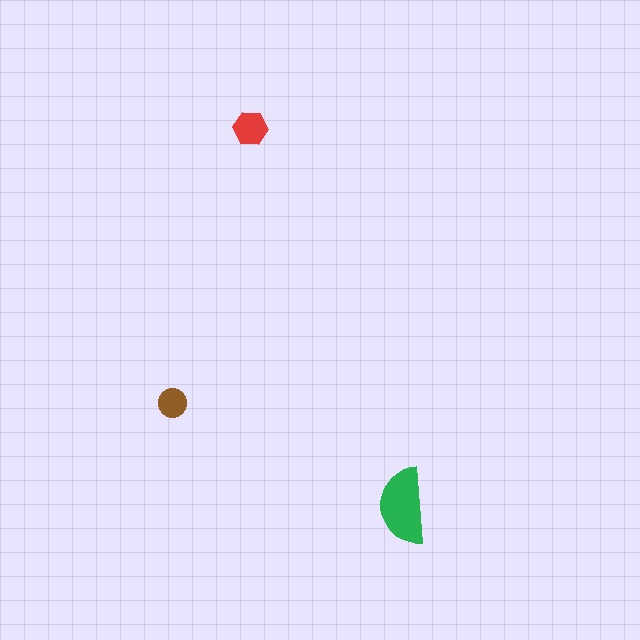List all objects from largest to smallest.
The green semicircle, the red hexagon, the brown circle.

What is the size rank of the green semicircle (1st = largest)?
1st.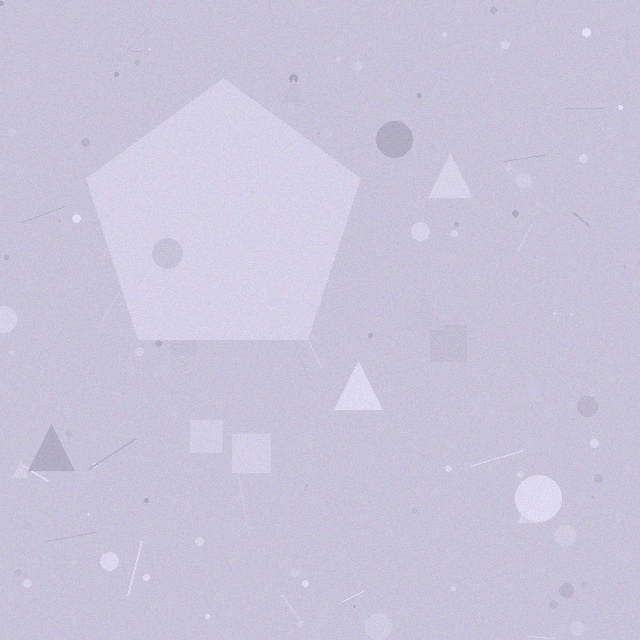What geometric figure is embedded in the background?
A pentagon is embedded in the background.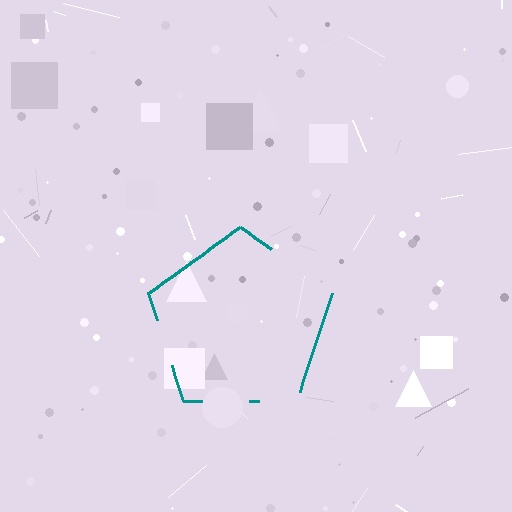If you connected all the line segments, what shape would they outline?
They would outline a pentagon.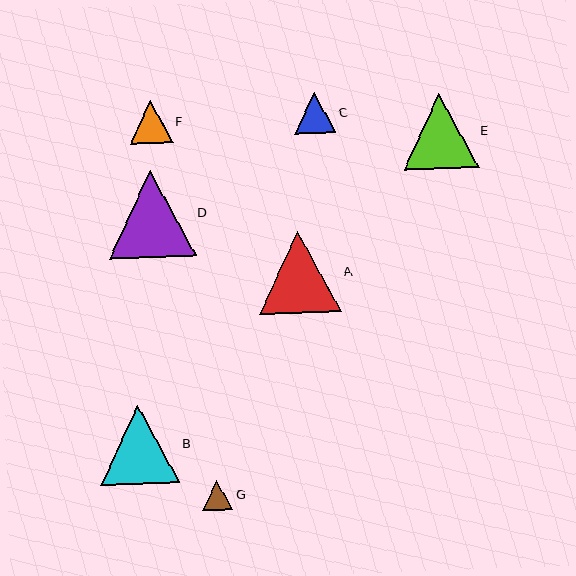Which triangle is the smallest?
Triangle G is the smallest with a size of approximately 30 pixels.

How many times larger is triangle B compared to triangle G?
Triangle B is approximately 2.6 times the size of triangle G.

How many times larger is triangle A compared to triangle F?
Triangle A is approximately 1.9 times the size of triangle F.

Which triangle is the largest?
Triangle D is the largest with a size of approximately 86 pixels.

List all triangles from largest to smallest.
From largest to smallest: D, A, B, E, F, C, G.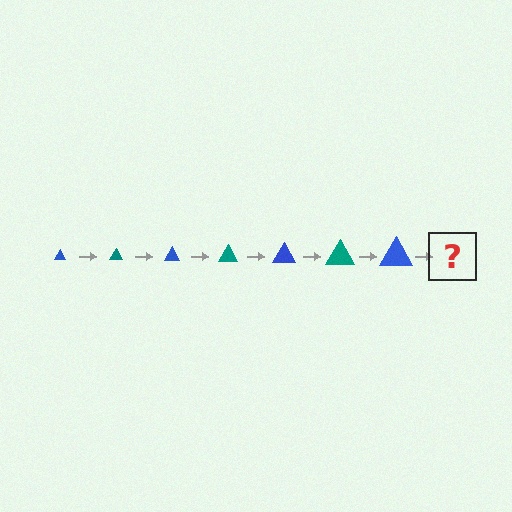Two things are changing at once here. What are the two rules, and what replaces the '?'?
The two rules are that the triangle grows larger each step and the color cycles through blue and teal. The '?' should be a teal triangle, larger than the previous one.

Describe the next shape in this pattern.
It should be a teal triangle, larger than the previous one.